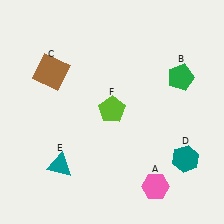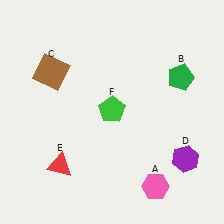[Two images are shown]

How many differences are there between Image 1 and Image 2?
There are 3 differences between the two images.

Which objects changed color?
D changed from teal to purple. E changed from teal to red. F changed from lime to green.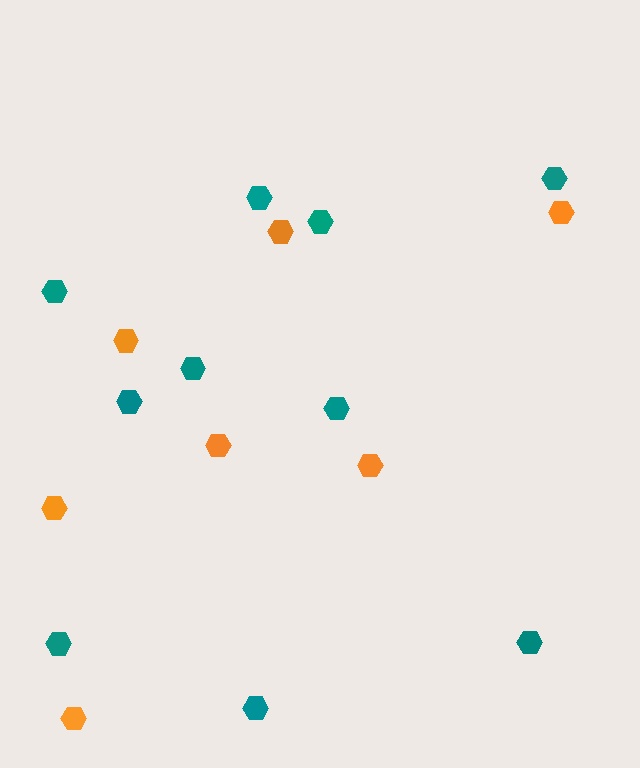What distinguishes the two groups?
There are 2 groups: one group of teal hexagons (10) and one group of orange hexagons (7).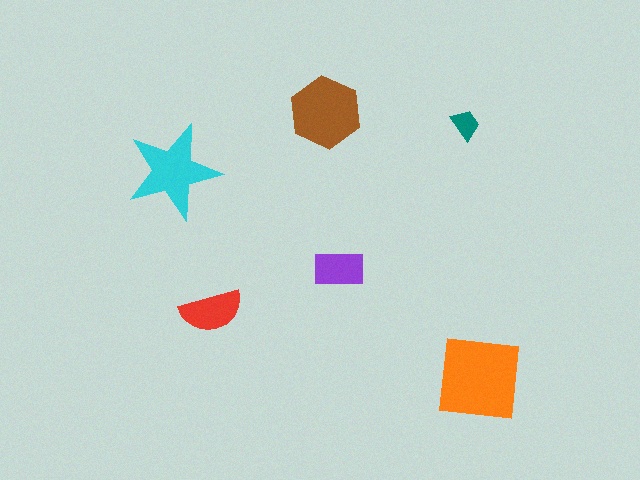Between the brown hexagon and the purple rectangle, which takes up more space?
The brown hexagon.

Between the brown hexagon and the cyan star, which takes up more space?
The brown hexagon.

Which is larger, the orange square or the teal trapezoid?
The orange square.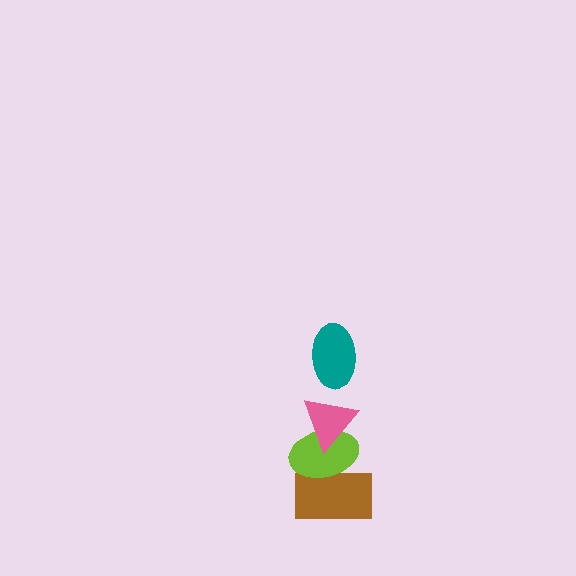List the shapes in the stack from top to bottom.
From top to bottom: the teal ellipse, the pink triangle, the lime ellipse, the brown rectangle.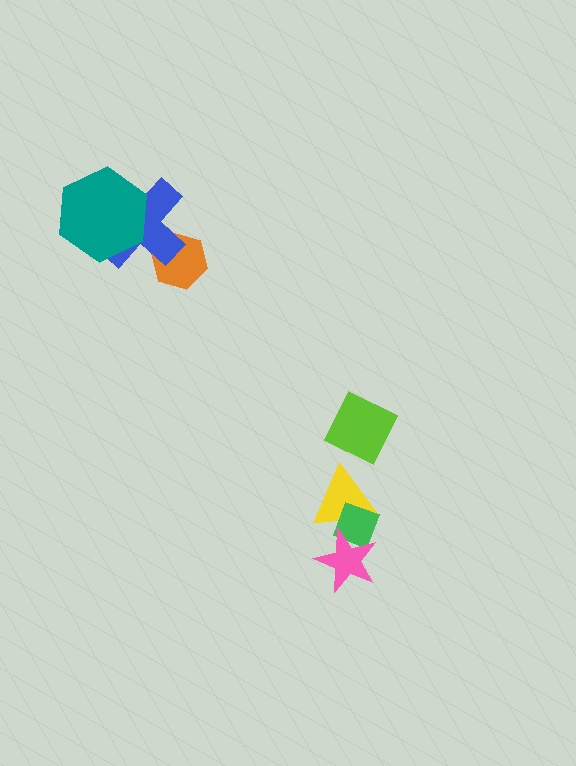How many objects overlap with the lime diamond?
0 objects overlap with the lime diamond.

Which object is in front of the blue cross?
The teal hexagon is in front of the blue cross.